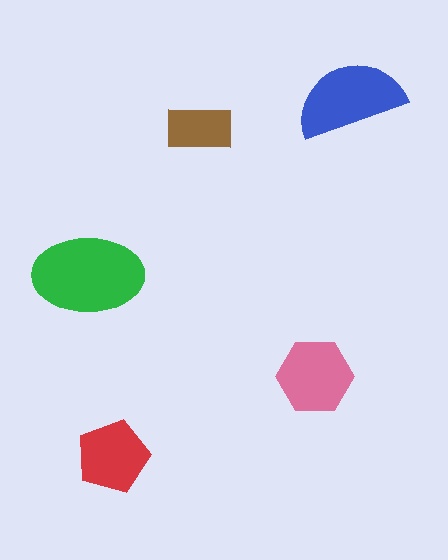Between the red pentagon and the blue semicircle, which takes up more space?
The blue semicircle.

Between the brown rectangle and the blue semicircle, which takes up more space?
The blue semicircle.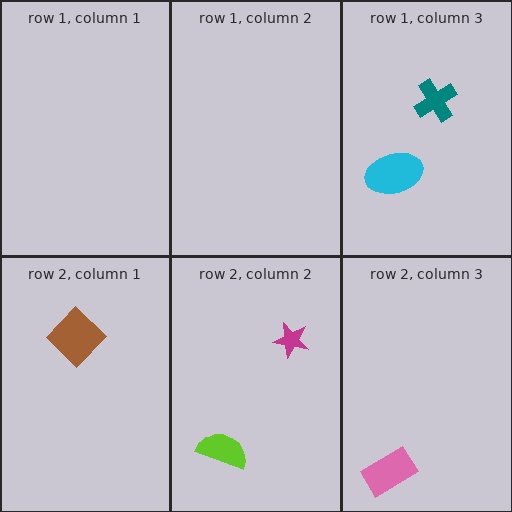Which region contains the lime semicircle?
The row 2, column 2 region.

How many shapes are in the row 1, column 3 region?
2.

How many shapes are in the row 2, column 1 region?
1.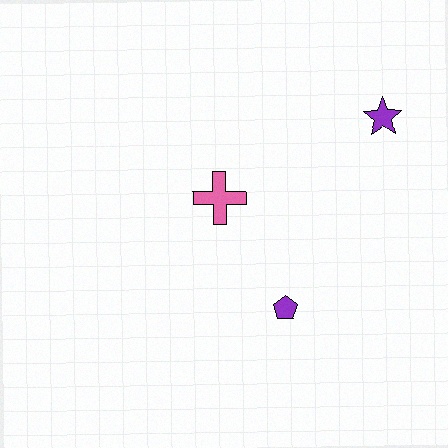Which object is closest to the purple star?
The pink cross is closest to the purple star.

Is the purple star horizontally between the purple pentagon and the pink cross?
No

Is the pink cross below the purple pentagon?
No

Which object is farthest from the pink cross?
The purple star is farthest from the pink cross.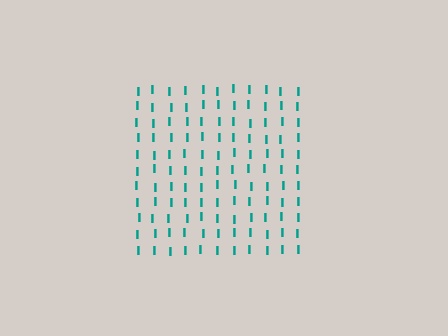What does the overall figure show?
The overall figure shows a square.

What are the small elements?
The small elements are letter I's.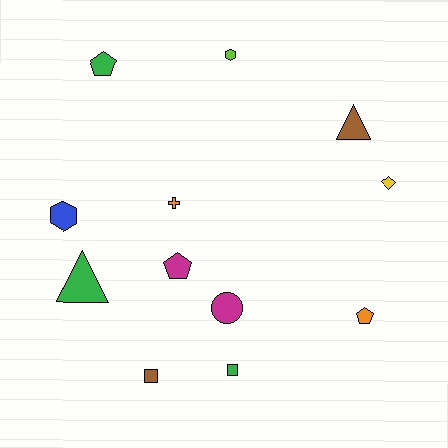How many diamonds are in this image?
There is 1 diamond.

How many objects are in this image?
There are 12 objects.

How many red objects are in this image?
There are no red objects.